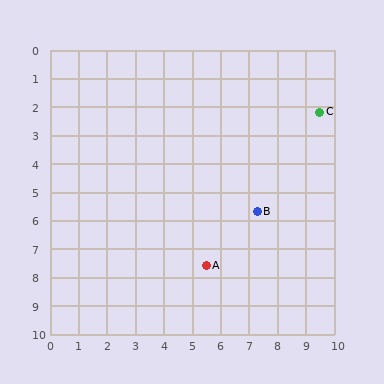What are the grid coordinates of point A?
Point A is at approximately (5.5, 7.6).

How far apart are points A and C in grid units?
Points A and C are about 6.7 grid units apart.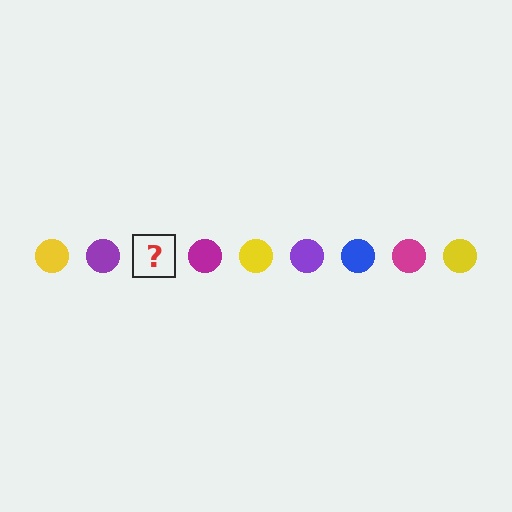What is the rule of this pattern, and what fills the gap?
The rule is that the pattern cycles through yellow, purple, blue, magenta circles. The gap should be filled with a blue circle.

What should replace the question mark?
The question mark should be replaced with a blue circle.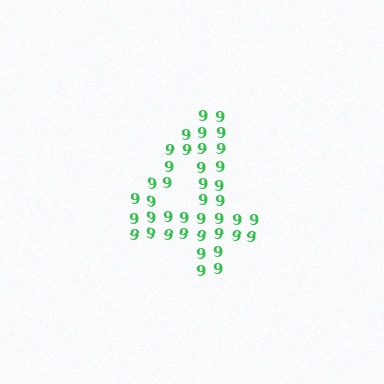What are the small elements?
The small elements are digit 9's.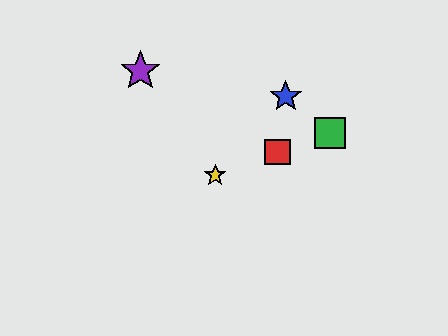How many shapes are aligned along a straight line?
3 shapes (the red square, the green square, the yellow star) are aligned along a straight line.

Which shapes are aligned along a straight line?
The red square, the green square, the yellow star are aligned along a straight line.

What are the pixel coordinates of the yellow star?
The yellow star is at (215, 175).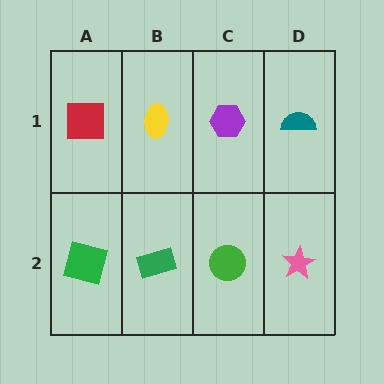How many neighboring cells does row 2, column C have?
3.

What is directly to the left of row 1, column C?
A yellow ellipse.